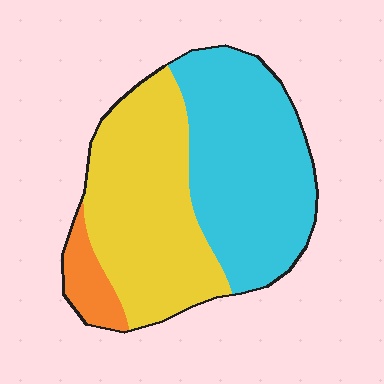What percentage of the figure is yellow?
Yellow covers 45% of the figure.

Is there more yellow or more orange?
Yellow.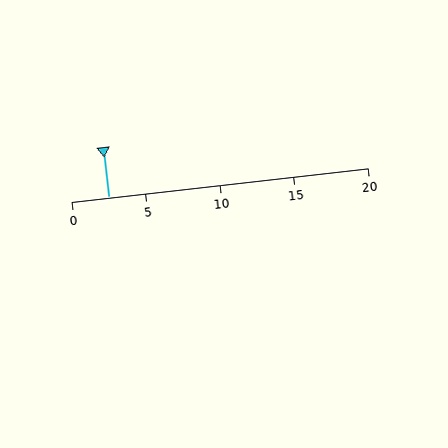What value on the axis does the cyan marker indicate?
The marker indicates approximately 2.5.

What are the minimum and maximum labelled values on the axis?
The axis runs from 0 to 20.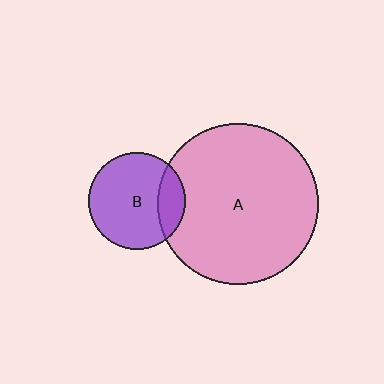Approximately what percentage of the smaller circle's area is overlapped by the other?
Approximately 20%.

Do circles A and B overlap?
Yes.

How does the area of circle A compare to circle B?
Approximately 2.7 times.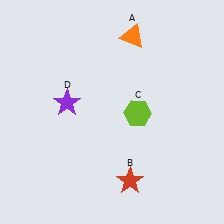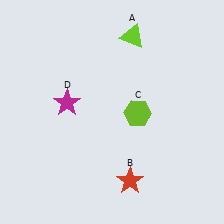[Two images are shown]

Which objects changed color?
A changed from orange to lime. D changed from purple to magenta.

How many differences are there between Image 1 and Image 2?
There are 2 differences between the two images.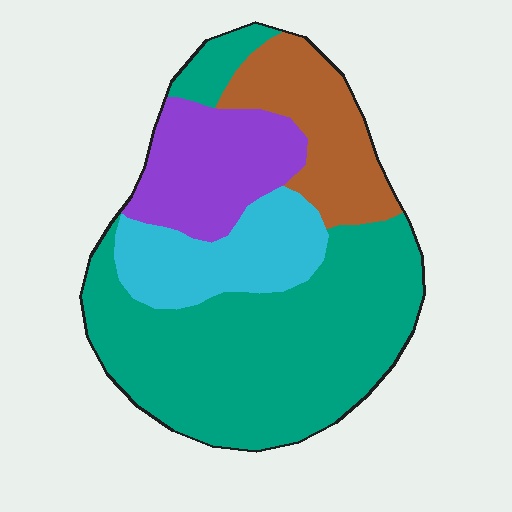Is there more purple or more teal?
Teal.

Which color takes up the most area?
Teal, at roughly 50%.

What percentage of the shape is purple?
Purple takes up less than a quarter of the shape.